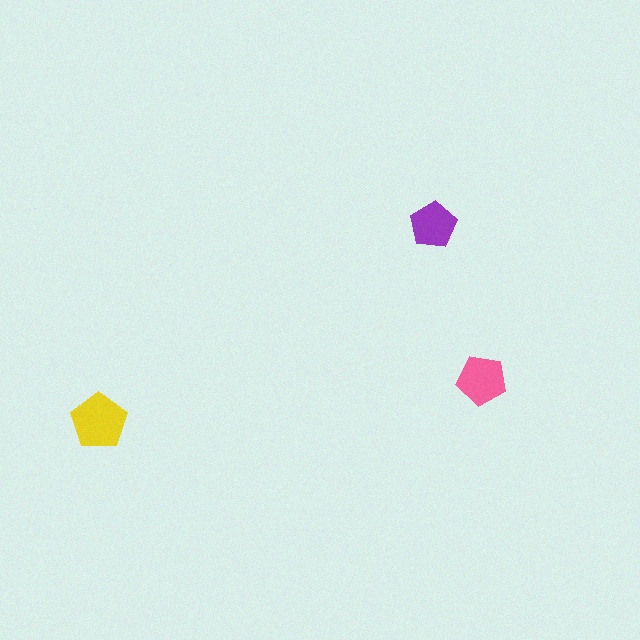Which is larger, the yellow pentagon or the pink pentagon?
The yellow one.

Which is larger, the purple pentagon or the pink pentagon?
The pink one.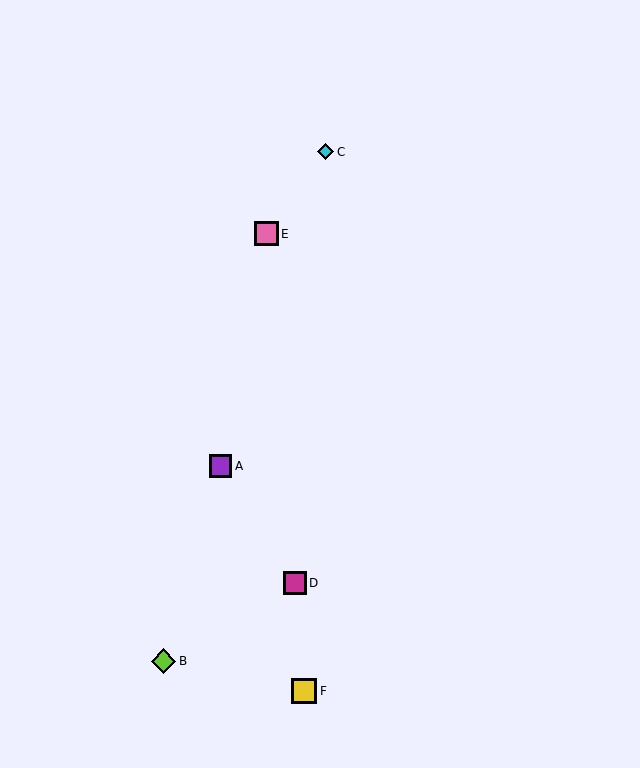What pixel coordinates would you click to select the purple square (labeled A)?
Click at (220, 466) to select the purple square A.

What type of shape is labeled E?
Shape E is a pink square.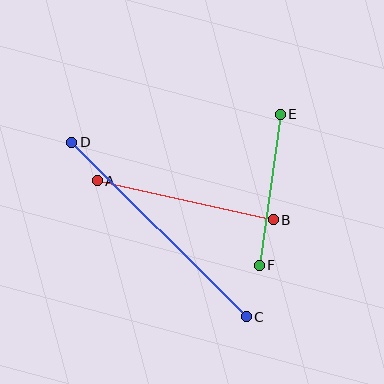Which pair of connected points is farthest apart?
Points C and D are farthest apart.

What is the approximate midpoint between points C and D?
The midpoint is at approximately (159, 229) pixels.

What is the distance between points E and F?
The distance is approximately 152 pixels.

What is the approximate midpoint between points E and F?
The midpoint is at approximately (270, 190) pixels.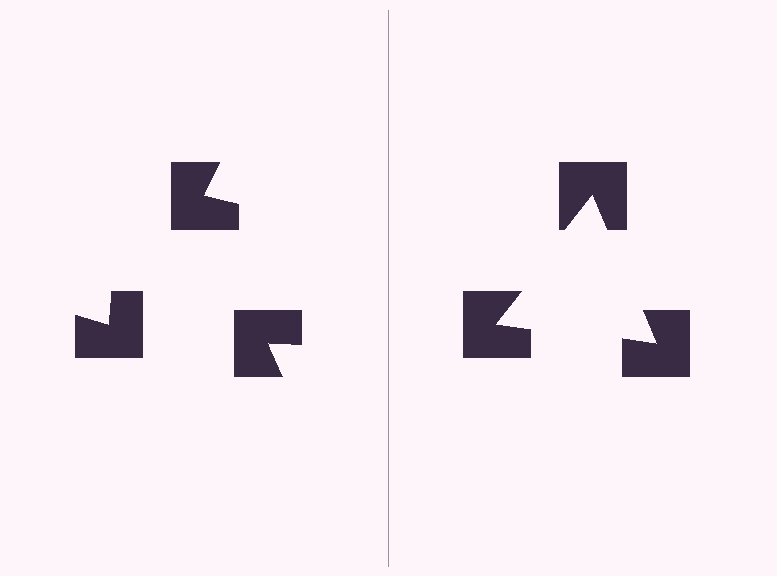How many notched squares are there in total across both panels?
6 — 3 on each side.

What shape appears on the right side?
An illusory triangle.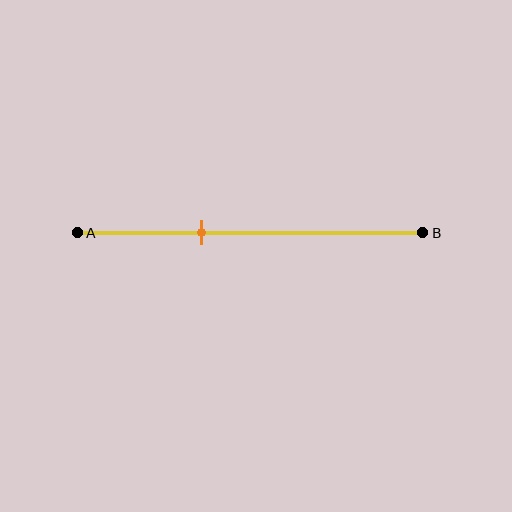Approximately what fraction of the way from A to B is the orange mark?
The orange mark is approximately 35% of the way from A to B.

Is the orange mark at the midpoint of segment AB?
No, the mark is at about 35% from A, not at the 50% midpoint.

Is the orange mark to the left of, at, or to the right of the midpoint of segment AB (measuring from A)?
The orange mark is to the left of the midpoint of segment AB.